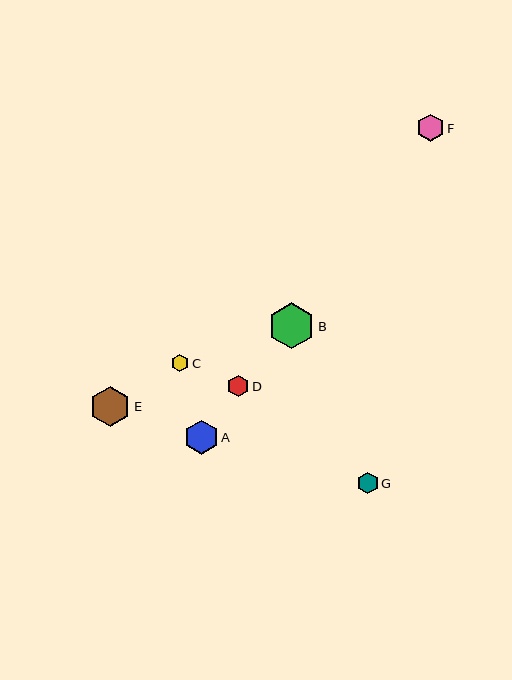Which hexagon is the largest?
Hexagon B is the largest with a size of approximately 46 pixels.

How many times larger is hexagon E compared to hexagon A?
Hexagon E is approximately 1.2 times the size of hexagon A.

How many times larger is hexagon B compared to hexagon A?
Hexagon B is approximately 1.4 times the size of hexagon A.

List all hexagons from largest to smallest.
From largest to smallest: B, E, A, F, D, G, C.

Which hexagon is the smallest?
Hexagon C is the smallest with a size of approximately 17 pixels.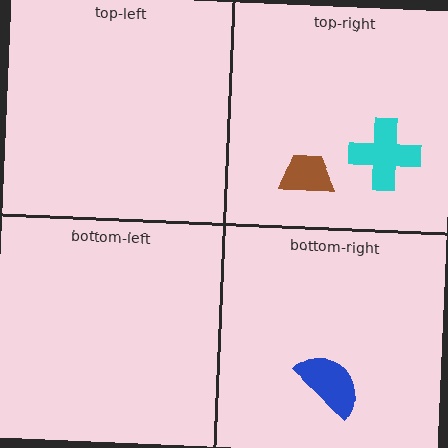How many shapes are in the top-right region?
2.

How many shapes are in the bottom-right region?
1.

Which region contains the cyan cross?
The top-right region.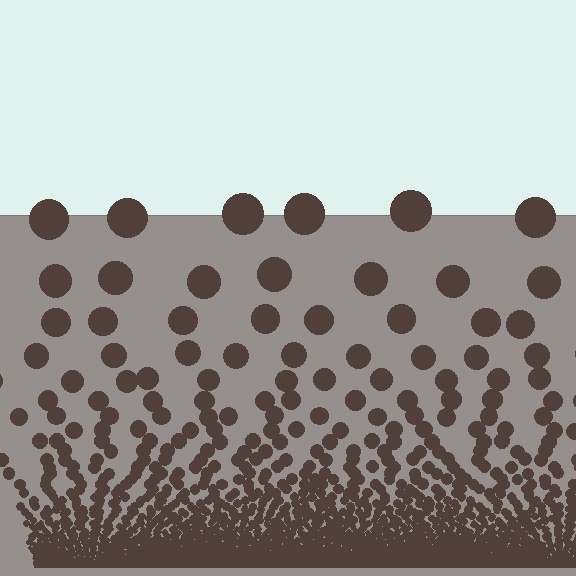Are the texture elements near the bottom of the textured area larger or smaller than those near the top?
Smaller. The gradient is inverted — elements near the bottom are smaller and denser.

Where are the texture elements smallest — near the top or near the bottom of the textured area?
Near the bottom.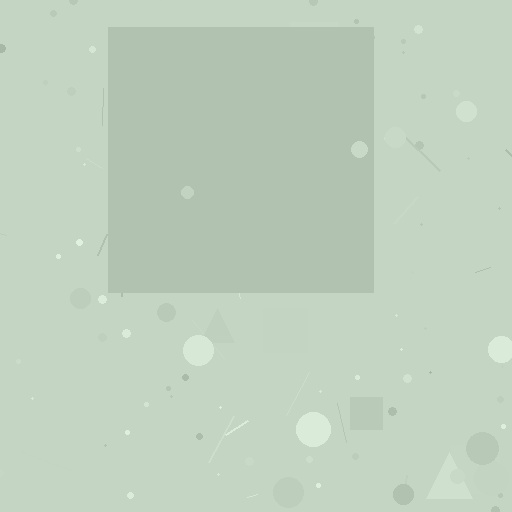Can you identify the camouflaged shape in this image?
The camouflaged shape is a square.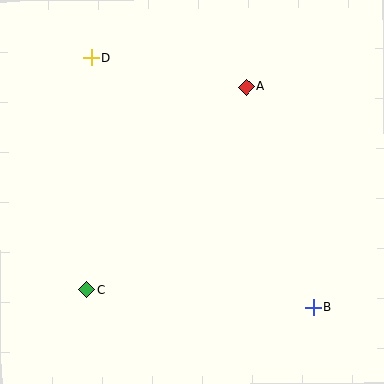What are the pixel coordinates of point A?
Point A is at (246, 87).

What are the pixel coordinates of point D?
Point D is at (91, 58).